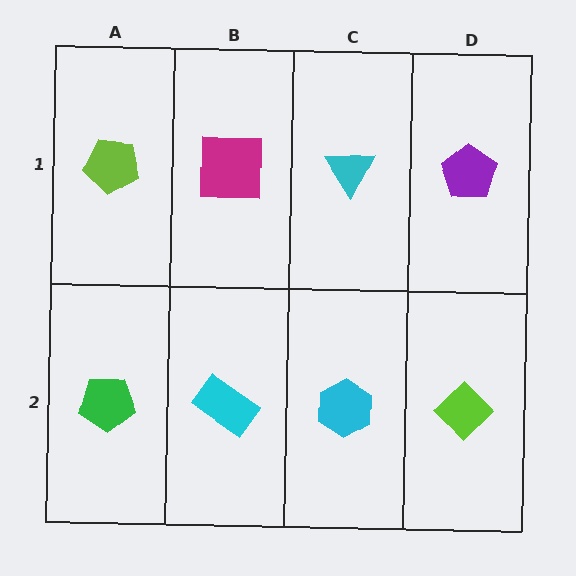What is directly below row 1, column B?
A cyan rectangle.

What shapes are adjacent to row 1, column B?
A cyan rectangle (row 2, column B), a lime pentagon (row 1, column A), a cyan triangle (row 1, column C).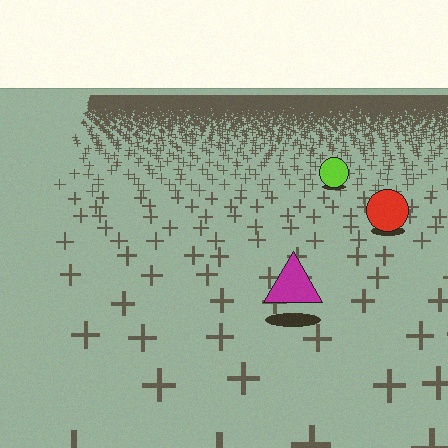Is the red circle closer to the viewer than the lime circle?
Yes. The red circle is closer — you can tell from the texture gradient: the ground texture is coarser near it.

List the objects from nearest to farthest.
From nearest to farthest: the magenta triangle, the red circle, the lime circle.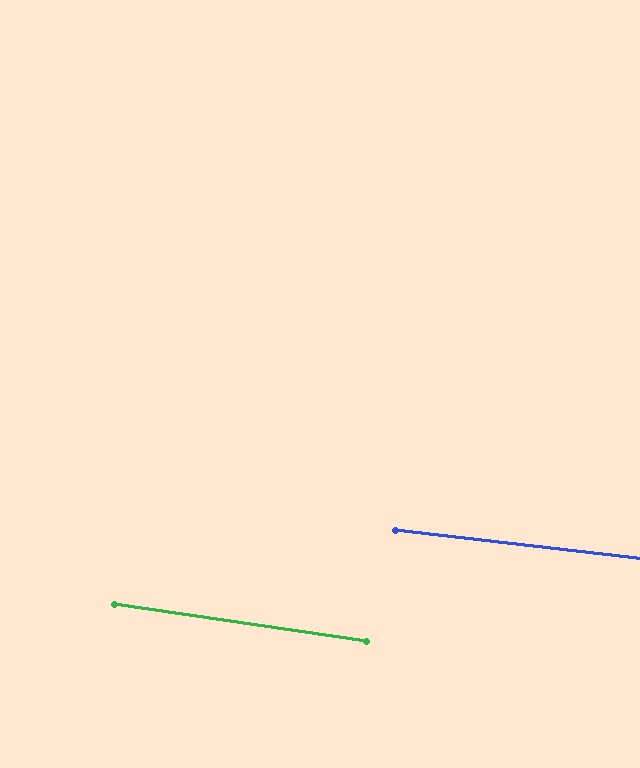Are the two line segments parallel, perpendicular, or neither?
Parallel — their directions differ by only 1.8°.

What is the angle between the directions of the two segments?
Approximately 2 degrees.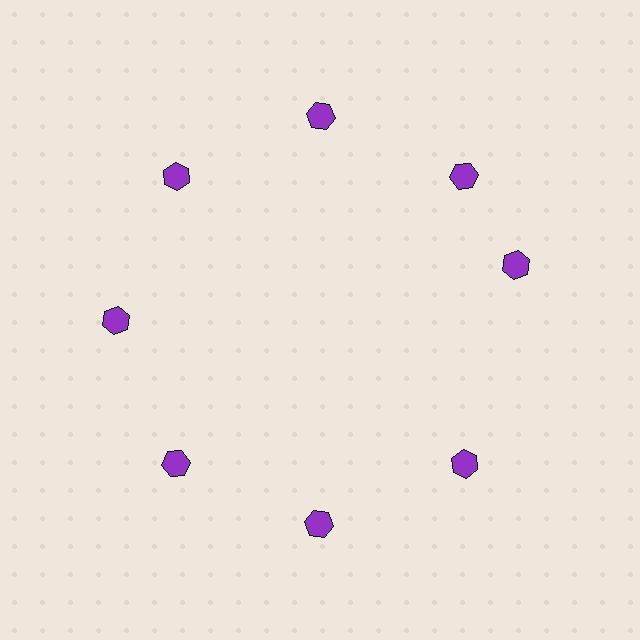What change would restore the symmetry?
The symmetry would be restored by rotating it back into even spacing with its neighbors so that all 8 hexagons sit at equal angles and equal distance from the center.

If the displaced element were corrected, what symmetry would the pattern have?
It would have 8-fold rotational symmetry — the pattern would map onto itself every 45 degrees.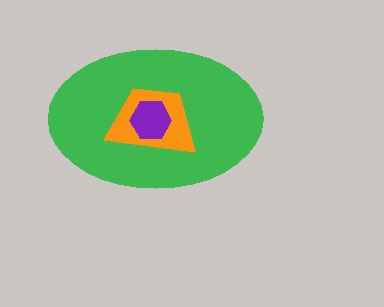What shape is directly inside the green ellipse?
The orange trapezoid.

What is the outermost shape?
The green ellipse.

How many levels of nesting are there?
3.